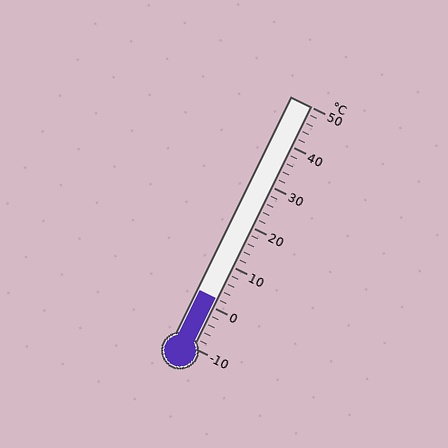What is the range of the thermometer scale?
The thermometer scale ranges from -10°C to 50°C.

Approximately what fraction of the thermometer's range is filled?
The thermometer is filled to approximately 20% of its range.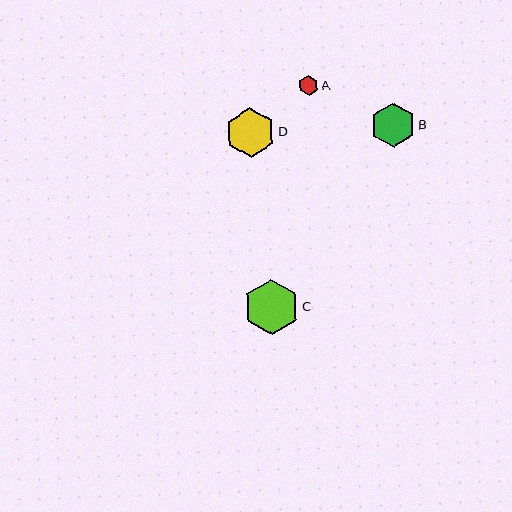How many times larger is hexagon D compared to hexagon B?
Hexagon D is approximately 1.1 times the size of hexagon B.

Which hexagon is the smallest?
Hexagon A is the smallest with a size of approximately 20 pixels.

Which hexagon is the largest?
Hexagon C is the largest with a size of approximately 55 pixels.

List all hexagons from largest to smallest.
From largest to smallest: C, D, B, A.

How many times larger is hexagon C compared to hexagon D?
Hexagon C is approximately 1.1 times the size of hexagon D.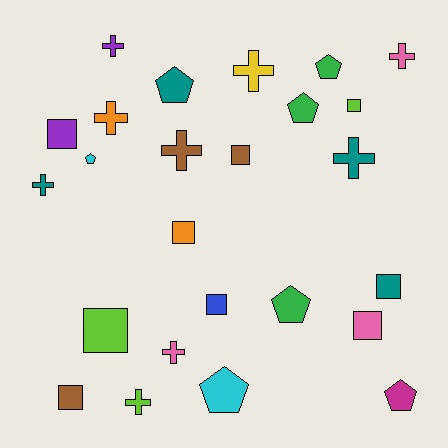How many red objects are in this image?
There are no red objects.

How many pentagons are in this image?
There are 7 pentagons.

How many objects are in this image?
There are 25 objects.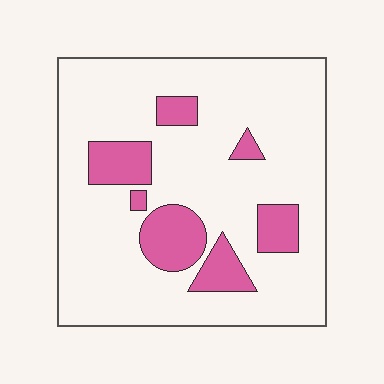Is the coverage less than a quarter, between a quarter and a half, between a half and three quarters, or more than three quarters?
Less than a quarter.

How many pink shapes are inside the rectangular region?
7.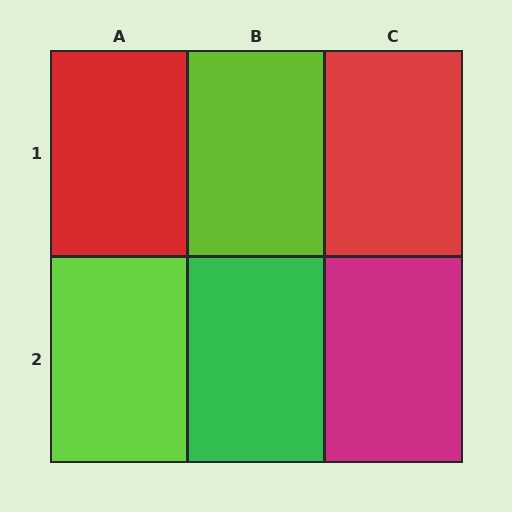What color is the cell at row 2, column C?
Magenta.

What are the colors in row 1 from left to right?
Red, lime, red.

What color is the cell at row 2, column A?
Lime.